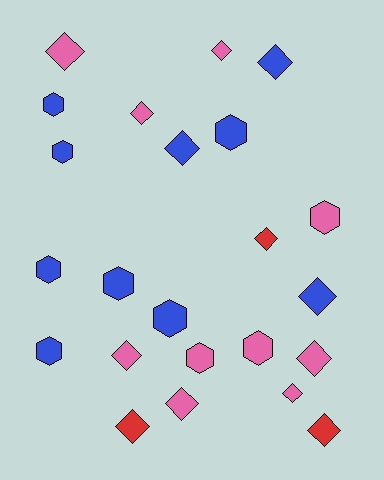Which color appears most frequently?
Pink, with 10 objects.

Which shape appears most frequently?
Diamond, with 13 objects.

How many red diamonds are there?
There are 3 red diamonds.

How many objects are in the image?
There are 23 objects.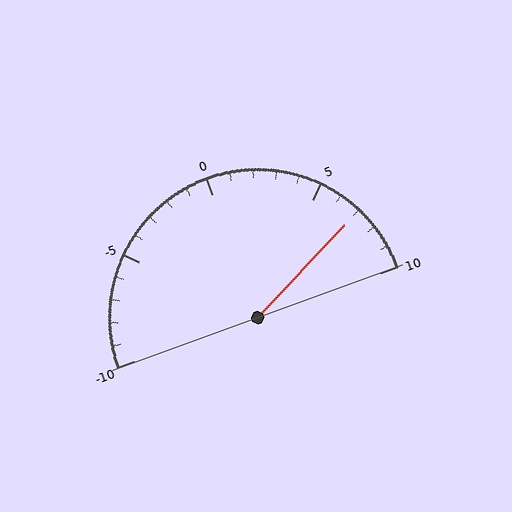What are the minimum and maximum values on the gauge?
The gauge ranges from -10 to 10.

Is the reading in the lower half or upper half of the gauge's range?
The reading is in the upper half of the range (-10 to 10).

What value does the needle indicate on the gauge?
The needle indicates approximately 7.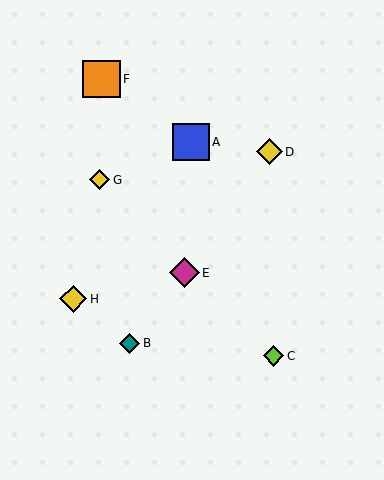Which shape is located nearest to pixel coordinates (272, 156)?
The yellow diamond (labeled D) at (269, 152) is nearest to that location.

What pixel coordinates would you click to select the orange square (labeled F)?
Click at (102, 79) to select the orange square F.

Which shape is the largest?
The orange square (labeled F) is the largest.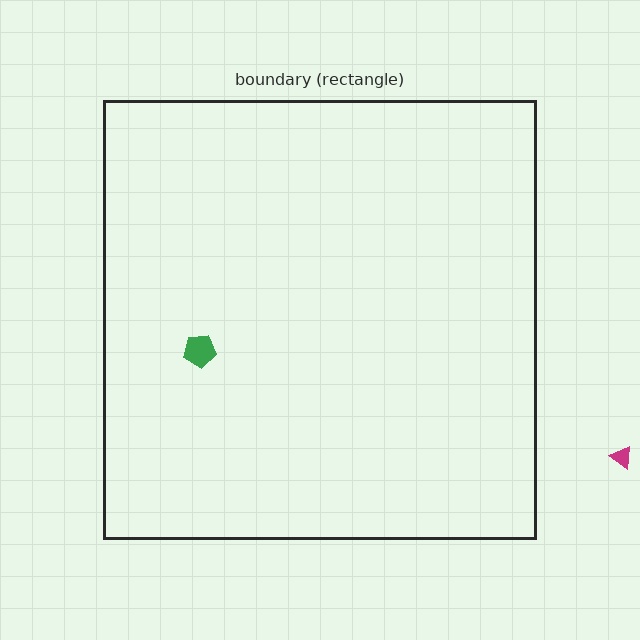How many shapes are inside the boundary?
1 inside, 1 outside.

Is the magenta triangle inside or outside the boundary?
Outside.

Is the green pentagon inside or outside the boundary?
Inside.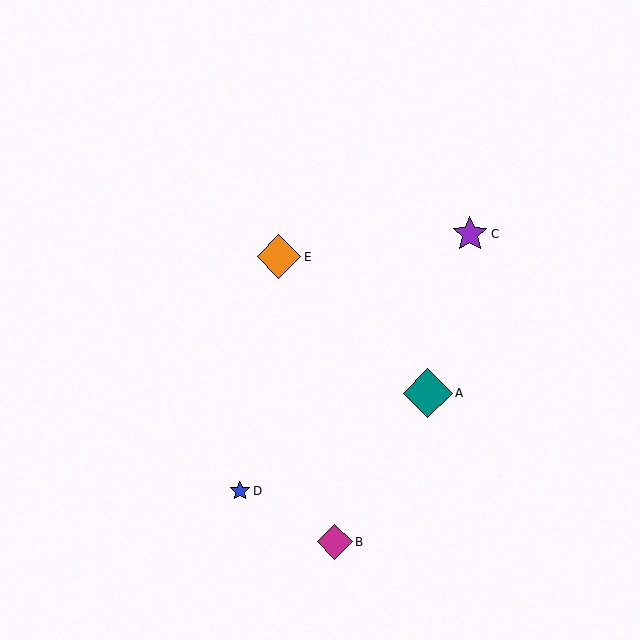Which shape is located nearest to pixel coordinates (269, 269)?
The orange diamond (labeled E) at (279, 257) is nearest to that location.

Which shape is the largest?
The teal diamond (labeled A) is the largest.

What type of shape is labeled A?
Shape A is a teal diamond.